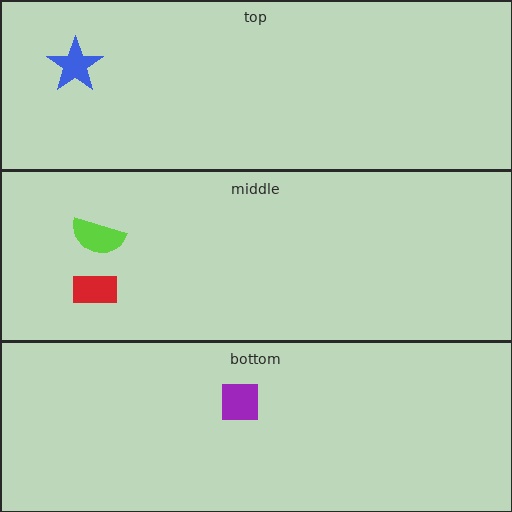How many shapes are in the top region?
1.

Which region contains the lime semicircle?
The middle region.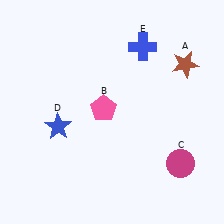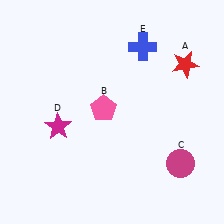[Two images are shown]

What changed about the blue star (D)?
In Image 1, D is blue. In Image 2, it changed to magenta.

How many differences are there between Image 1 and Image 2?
There are 2 differences between the two images.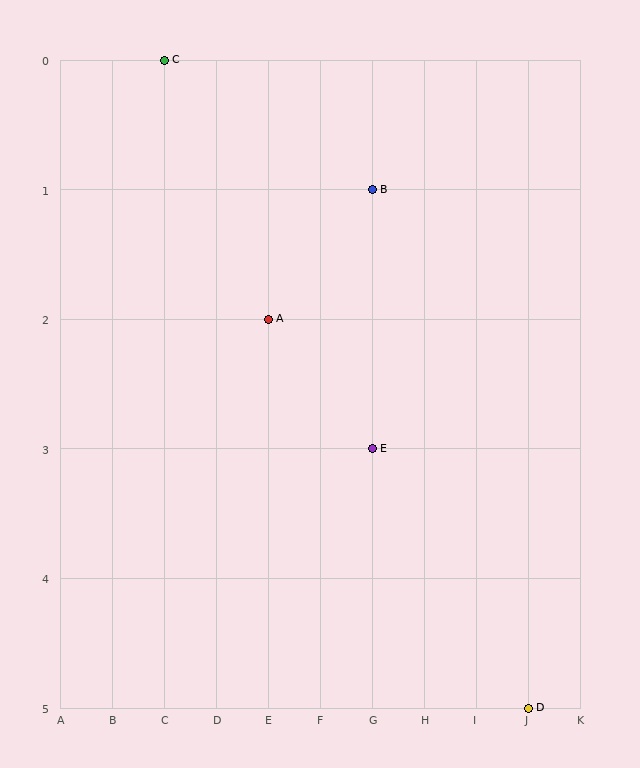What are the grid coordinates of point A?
Point A is at grid coordinates (E, 2).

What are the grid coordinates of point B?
Point B is at grid coordinates (G, 1).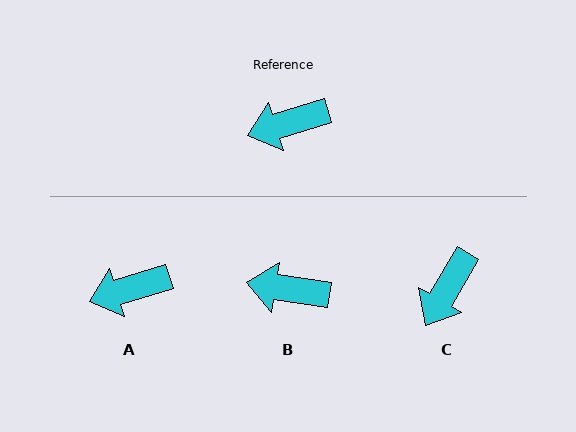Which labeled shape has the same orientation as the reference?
A.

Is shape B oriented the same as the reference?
No, it is off by about 25 degrees.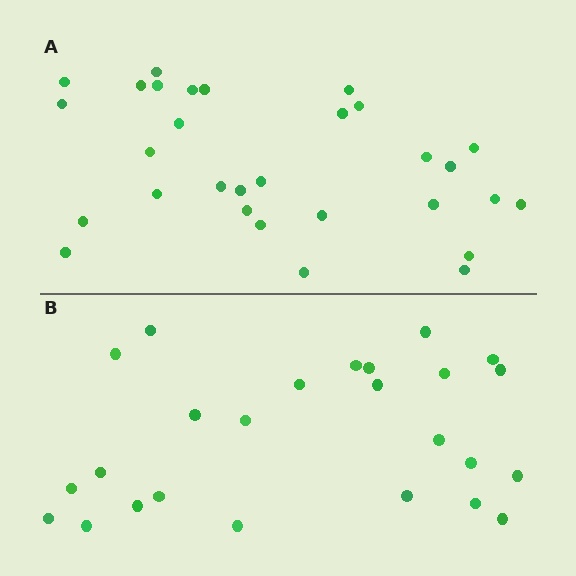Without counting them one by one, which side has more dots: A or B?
Region A (the top region) has more dots.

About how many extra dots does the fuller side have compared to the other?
Region A has about 5 more dots than region B.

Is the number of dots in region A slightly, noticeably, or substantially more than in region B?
Region A has only slightly more — the two regions are fairly close. The ratio is roughly 1.2 to 1.